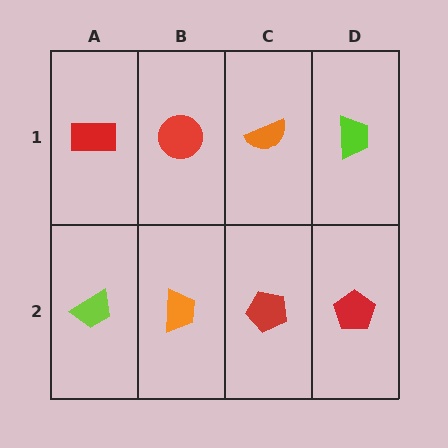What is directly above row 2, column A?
A red rectangle.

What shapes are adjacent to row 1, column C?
A red pentagon (row 2, column C), a red circle (row 1, column B), a lime trapezoid (row 1, column D).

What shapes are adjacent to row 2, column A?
A red rectangle (row 1, column A), an orange trapezoid (row 2, column B).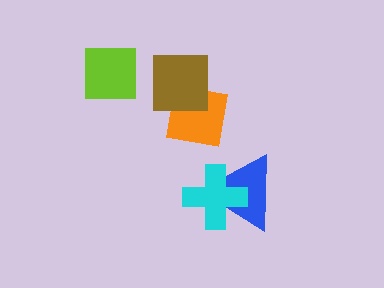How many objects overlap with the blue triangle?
1 object overlaps with the blue triangle.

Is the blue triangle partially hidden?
Yes, it is partially covered by another shape.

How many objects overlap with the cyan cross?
1 object overlaps with the cyan cross.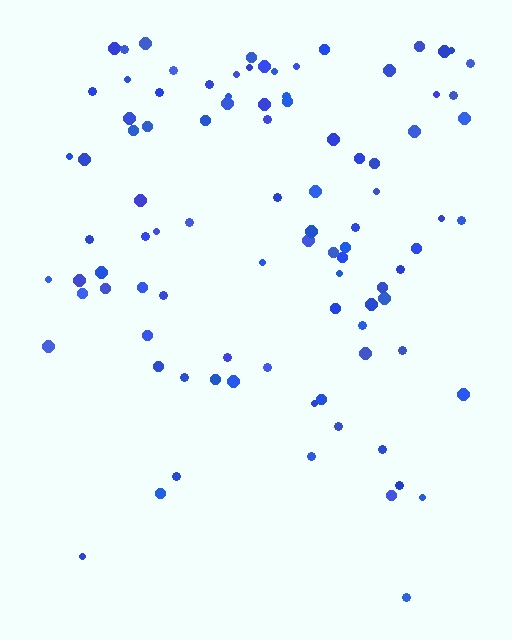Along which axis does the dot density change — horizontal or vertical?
Vertical.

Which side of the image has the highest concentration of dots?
The top.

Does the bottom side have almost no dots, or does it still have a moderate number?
Still a moderate number, just noticeably fewer than the top.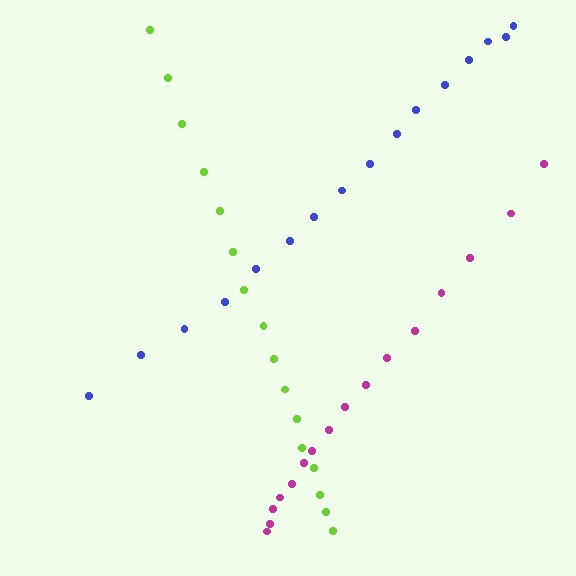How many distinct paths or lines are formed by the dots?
There are 3 distinct paths.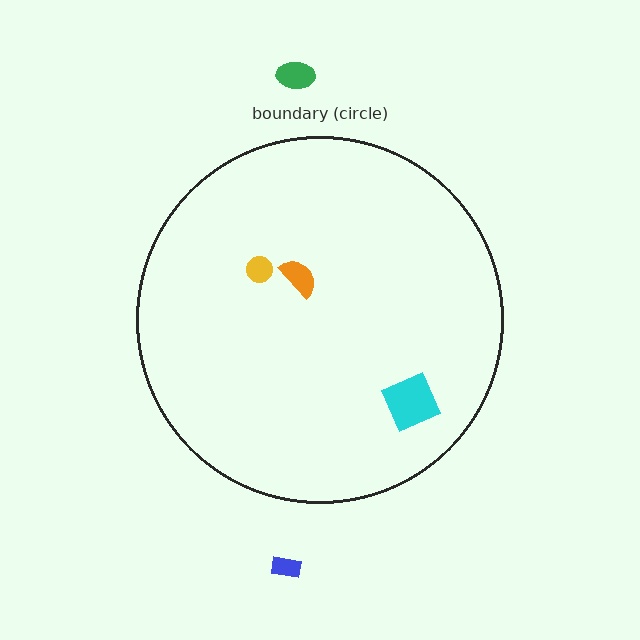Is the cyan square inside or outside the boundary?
Inside.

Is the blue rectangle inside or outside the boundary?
Outside.